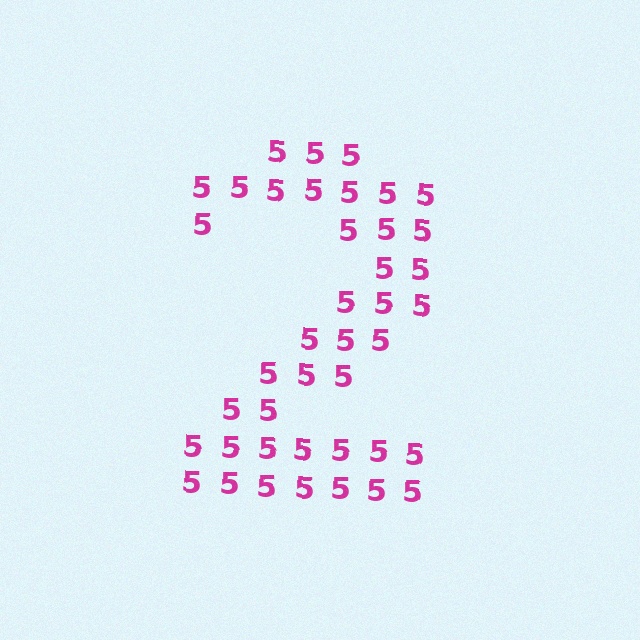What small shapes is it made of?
It is made of small digit 5's.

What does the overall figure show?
The overall figure shows the digit 2.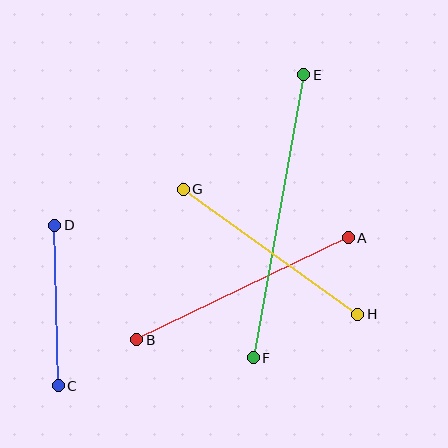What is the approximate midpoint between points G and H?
The midpoint is at approximately (270, 252) pixels.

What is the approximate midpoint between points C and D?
The midpoint is at approximately (56, 306) pixels.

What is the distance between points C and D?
The distance is approximately 160 pixels.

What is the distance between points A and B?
The distance is approximately 235 pixels.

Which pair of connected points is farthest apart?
Points E and F are farthest apart.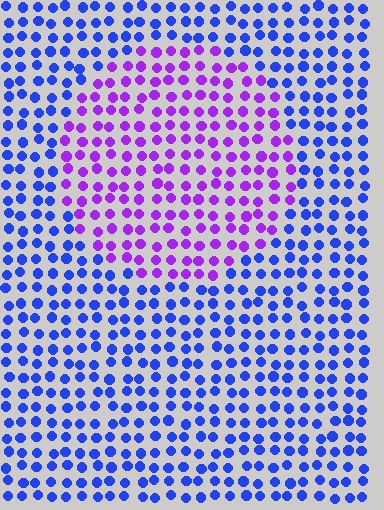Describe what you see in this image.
The image is filled with small blue elements in a uniform arrangement. A circle-shaped region is visible where the elements are tinted to a slightly different hue, forming a subtle color boundary.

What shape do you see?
I see a circle.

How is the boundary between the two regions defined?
The boundary is defined purely by a slight shift in hue (about 49 degrees). Spacing, size, and orientation are identical on both sides.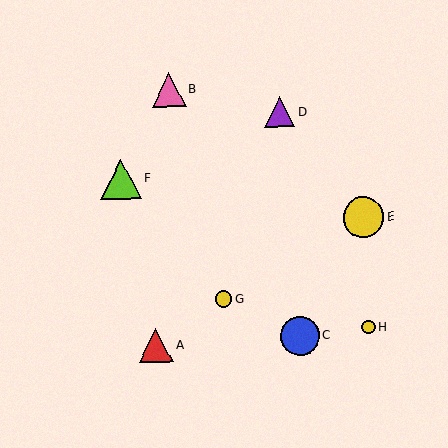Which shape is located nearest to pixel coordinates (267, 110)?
The purple triangle (labeled D) at (280, 112) is nearest to that location.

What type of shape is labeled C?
Shape C is a blue circle.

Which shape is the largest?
The yellow circle (labeled E) is the largest.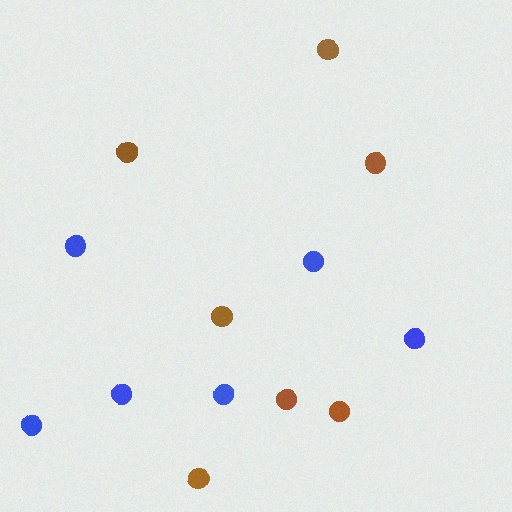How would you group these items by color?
There are 2 groups: one group of blue circles (6) and one group of brown circles (7).